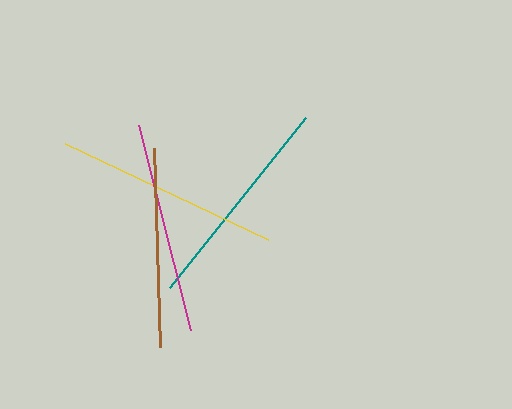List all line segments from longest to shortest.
From longest to shortest: yellow, teal, magenta, brown.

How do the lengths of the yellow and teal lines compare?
The yellow and teal lines are approximately the same length.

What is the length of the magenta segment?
The magenta segment is approximately 211 pixels long.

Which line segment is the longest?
The yellow line is the longest at approximately 224 pixels.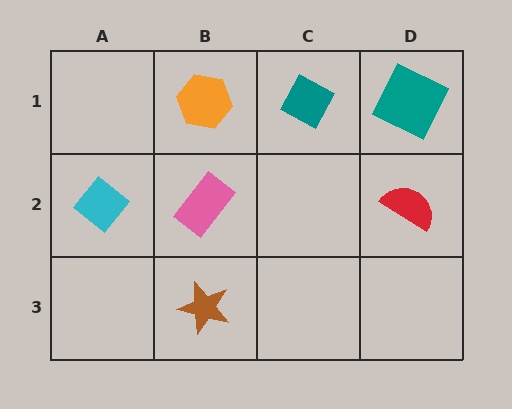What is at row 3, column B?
A brown star.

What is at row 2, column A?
A cyan diamond.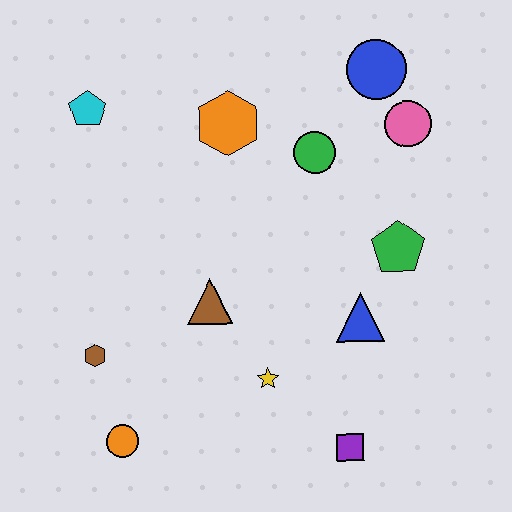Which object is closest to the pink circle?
The blue circle is closest to the pink circle.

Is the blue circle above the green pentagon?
Yes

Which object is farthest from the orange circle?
The blue circle is farthest from the orange circle.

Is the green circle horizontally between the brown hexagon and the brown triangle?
No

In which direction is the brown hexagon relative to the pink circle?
The brown hexagon is to the left of the pink circle.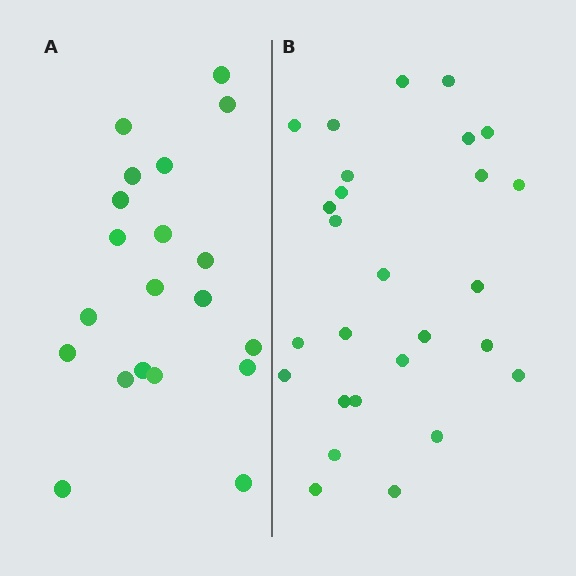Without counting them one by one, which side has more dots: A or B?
Region B (the right region) has more dots.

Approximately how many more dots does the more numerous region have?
Region B has roughly 8 or so more dots than region A.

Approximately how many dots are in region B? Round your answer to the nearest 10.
About 30 dots. (The exact count is 27, which rounds to 30.)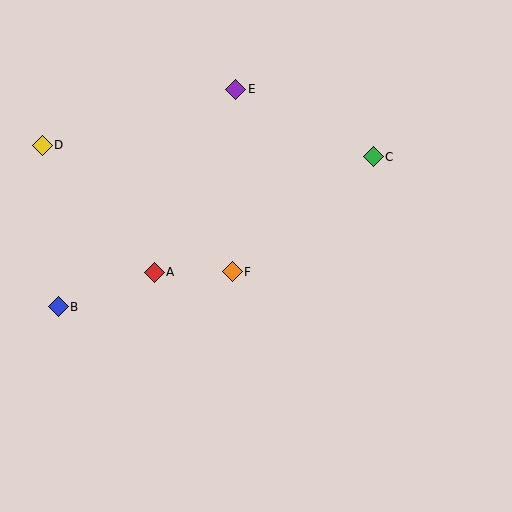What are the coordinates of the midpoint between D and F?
The midpoint between D and F is at (137, 209).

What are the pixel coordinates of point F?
Point F is at (232, 272).